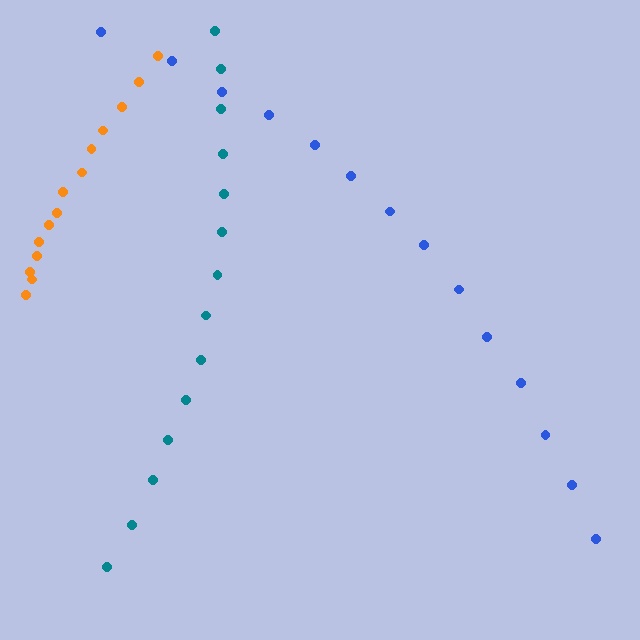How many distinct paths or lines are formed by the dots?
There are 3 distinct paths.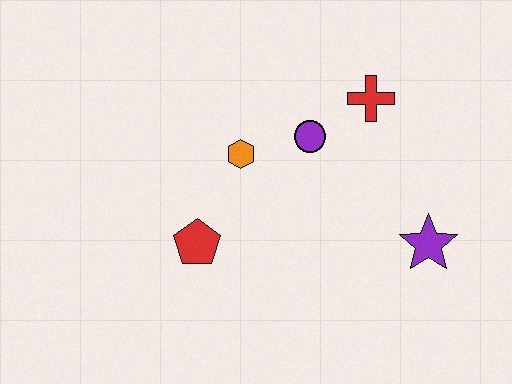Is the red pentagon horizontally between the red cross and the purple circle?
No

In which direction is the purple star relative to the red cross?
The purple star is below the red cross.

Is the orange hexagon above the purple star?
Yes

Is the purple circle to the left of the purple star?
Yes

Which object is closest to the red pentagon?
The orange hexagon is closest to the red pentagon.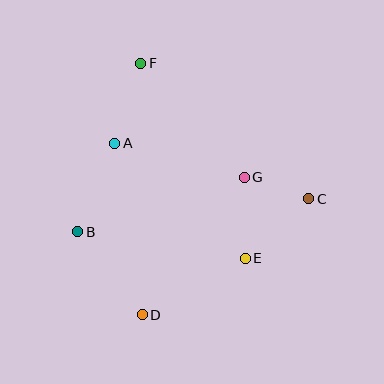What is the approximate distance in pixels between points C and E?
The distance between C and E is approximately 87 pixels.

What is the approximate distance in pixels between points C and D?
The distance between C and D is approximately 203 pixels.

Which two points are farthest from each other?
Points D and F are farthest from each other.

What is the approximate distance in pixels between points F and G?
The distance between F and G is approximately 154 pixels.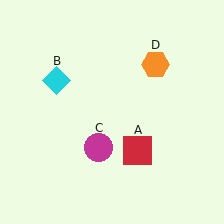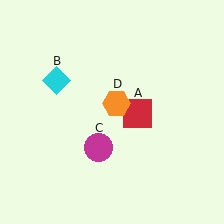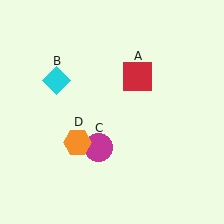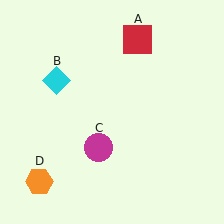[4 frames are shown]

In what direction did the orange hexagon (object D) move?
The orange hexagon (object D) moved down and to the left.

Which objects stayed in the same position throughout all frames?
Cyan diamond (object B) and magenta circle (object C) remained stationary.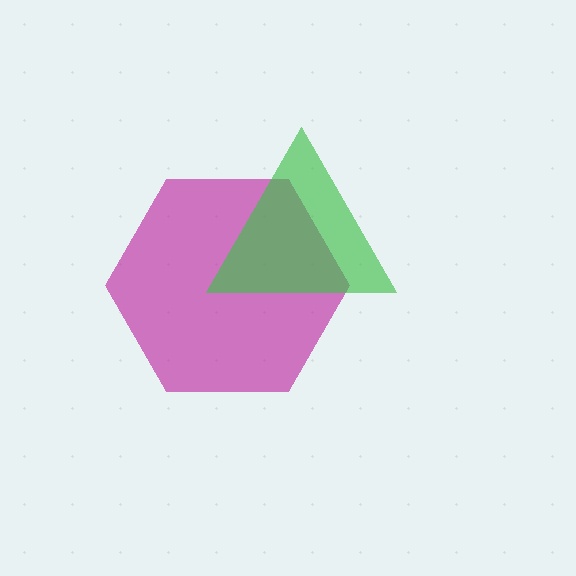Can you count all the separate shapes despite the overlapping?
Yes, there are 2 separate shapes.